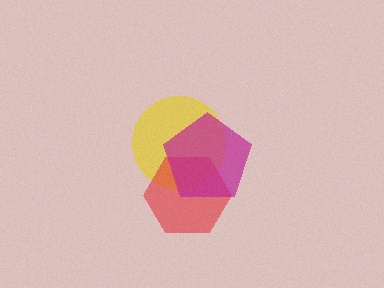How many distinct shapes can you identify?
There are 3 distinct shapes: a yellow circle, a red hexagon, a magenta pentagon.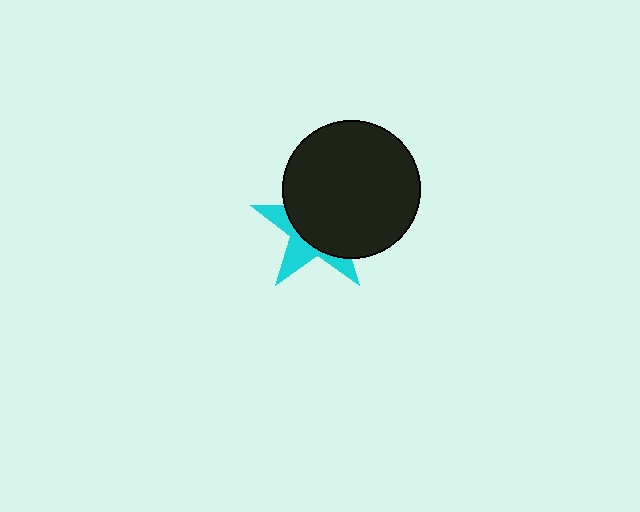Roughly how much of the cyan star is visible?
A small part of it is visible (roughly 35%).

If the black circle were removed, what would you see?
You would see the complete cyan star.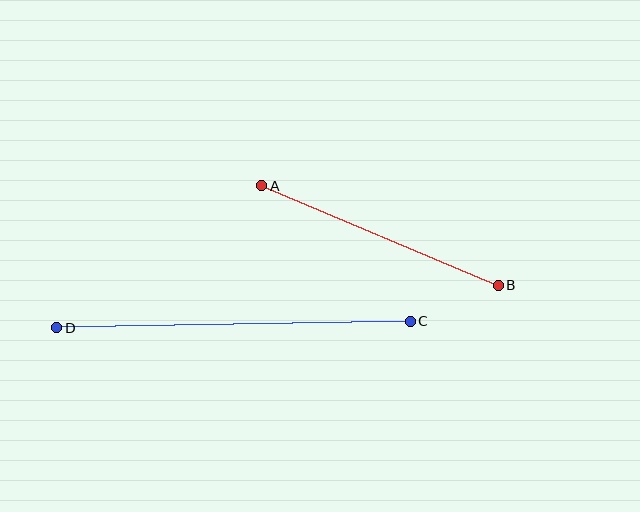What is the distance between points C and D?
The distance is approximately 354 pixels.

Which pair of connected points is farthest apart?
Points C and D are farthest apart.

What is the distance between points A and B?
The distance is approximately 256 pixels.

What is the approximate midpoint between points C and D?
The midpoint is at approximately (233, 324) pixels.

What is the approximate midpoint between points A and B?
The midpoint is at approximately (380, 236) pixels.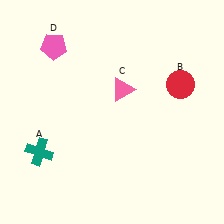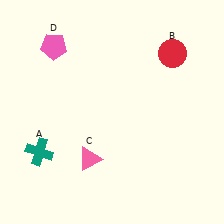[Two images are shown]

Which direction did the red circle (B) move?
The red circle (B) moved up.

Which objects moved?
The objects that moved are: the red circle (B), the pink triangle (C).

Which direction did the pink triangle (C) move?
The pink triangle (C) moved down.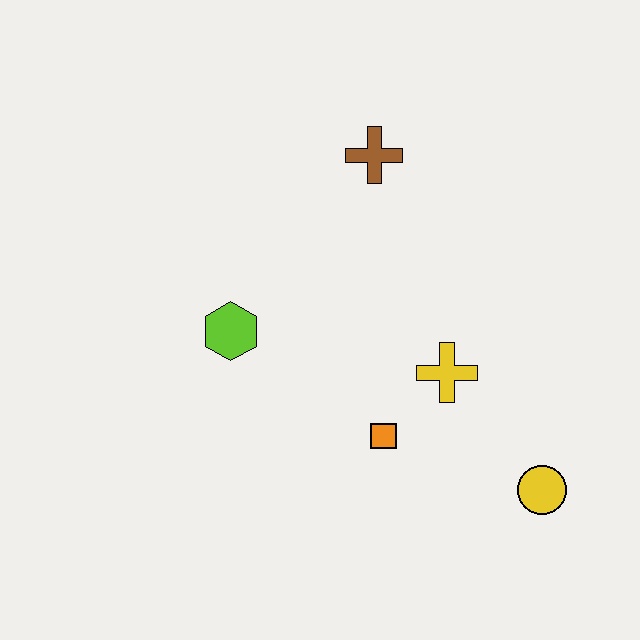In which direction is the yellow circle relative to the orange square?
The yellow circle is to the right of the orange square.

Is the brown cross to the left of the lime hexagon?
No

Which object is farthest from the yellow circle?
The brown cross is farthest from the yellow circle.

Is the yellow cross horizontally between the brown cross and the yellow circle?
Yes